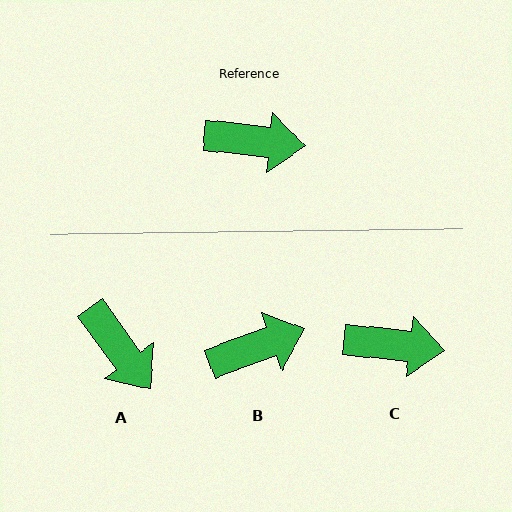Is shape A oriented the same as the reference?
No, it is off by about 47 degrees.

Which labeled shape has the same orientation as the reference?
C.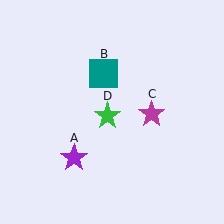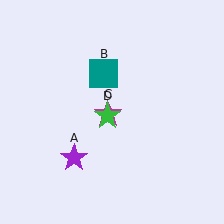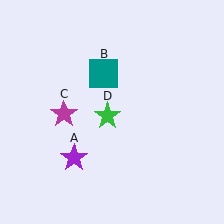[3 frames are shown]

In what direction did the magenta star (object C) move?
The magenta star (object C) moved left.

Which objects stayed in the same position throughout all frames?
Purple star (object A) and teal square (object B) and green star (object D) remained stationary.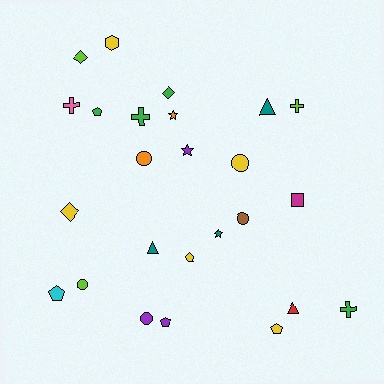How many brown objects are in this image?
There is 1 brown object.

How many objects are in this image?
There are 25 objects.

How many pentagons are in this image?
There are 5 pentagons.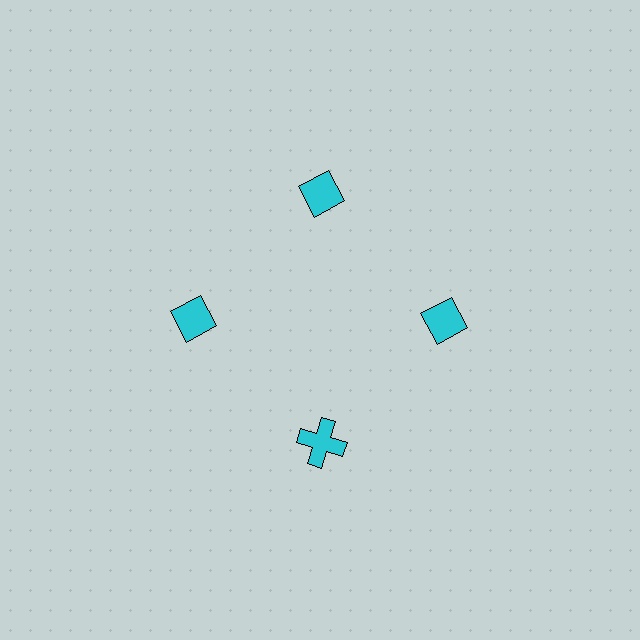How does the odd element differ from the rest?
It has a different shape: cross instead of diamond.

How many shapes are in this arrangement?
There are 4 shapes arranged in a ring pattern.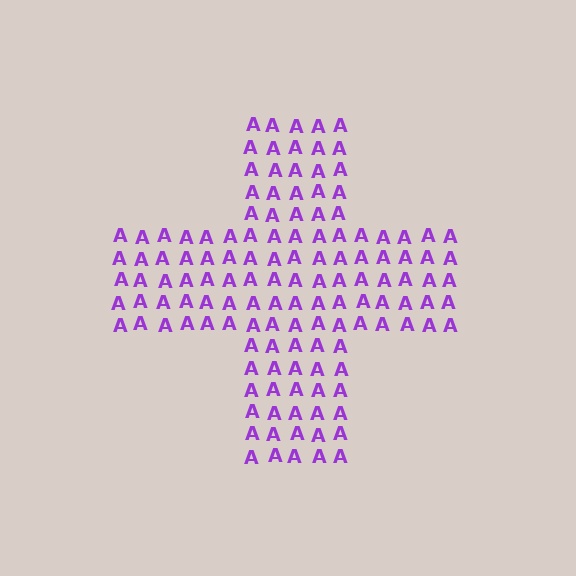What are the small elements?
The small elements are letter A's.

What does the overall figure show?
The overall figure shows a cross.